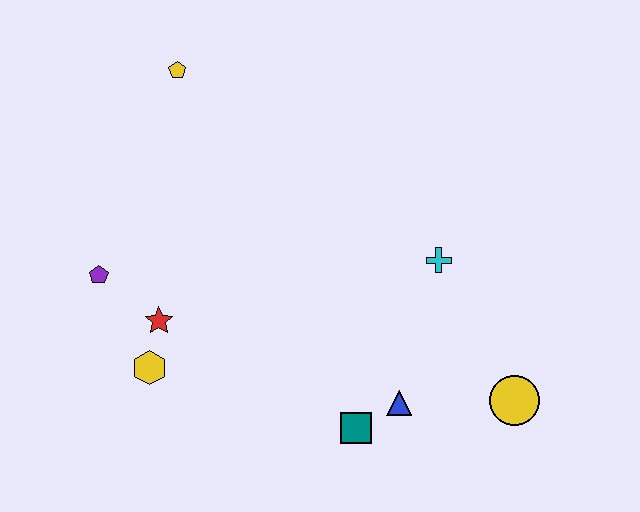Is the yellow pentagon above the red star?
Yes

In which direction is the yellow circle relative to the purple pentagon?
The yellow circle is to the right of the purple pentagon.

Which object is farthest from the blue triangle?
The yellow pentagon is farthest from the blue triangle.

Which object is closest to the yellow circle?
The blue triangle is closest to the yellow circle.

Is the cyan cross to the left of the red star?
No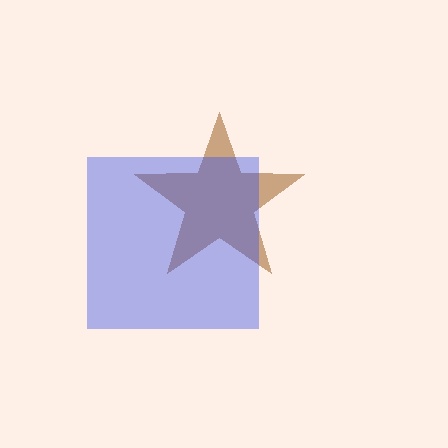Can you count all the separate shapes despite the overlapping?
Yes, there are 2 separate shapes.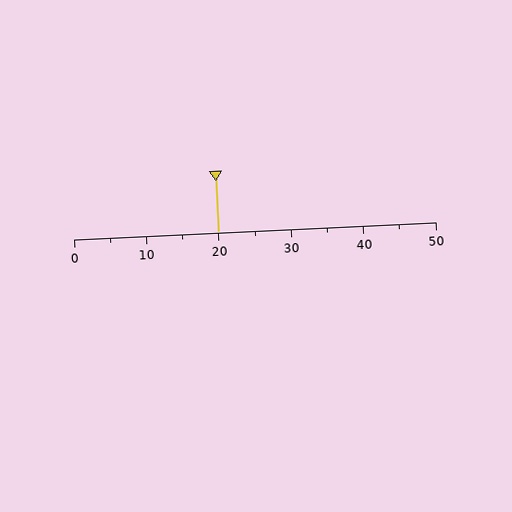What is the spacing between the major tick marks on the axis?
The major ticks are spaced 10 apart.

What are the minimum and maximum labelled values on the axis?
The axis runs from 0 to 50.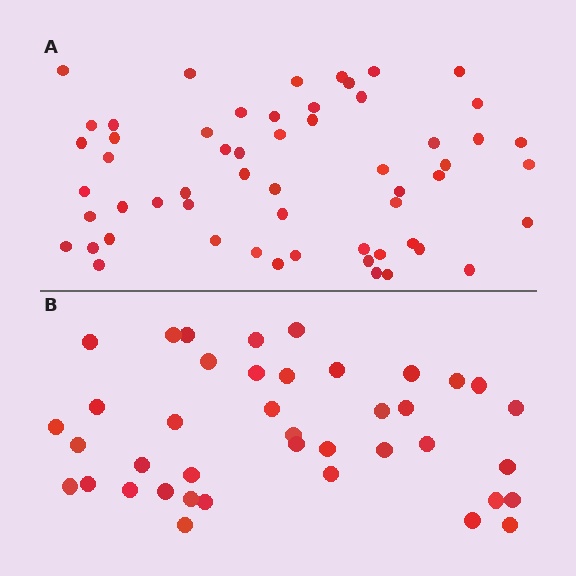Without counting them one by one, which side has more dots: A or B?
Region A (the top region) has more dots.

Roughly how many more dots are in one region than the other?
Region A has approximately 15 more dots than region B.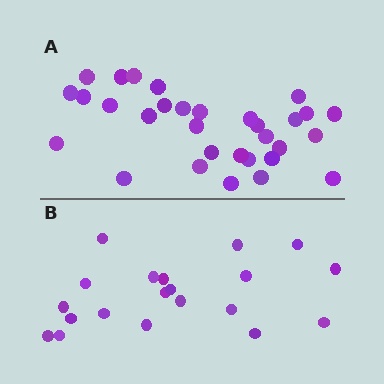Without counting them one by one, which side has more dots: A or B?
Region A (the top region) has more dots.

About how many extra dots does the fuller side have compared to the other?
Region A has roughly 12 or so more dots than region B.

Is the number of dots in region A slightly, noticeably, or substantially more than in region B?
Region A has substantially more. The ratio is roughly 1.6 to 1.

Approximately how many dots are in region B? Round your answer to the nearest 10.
About 20 dots.